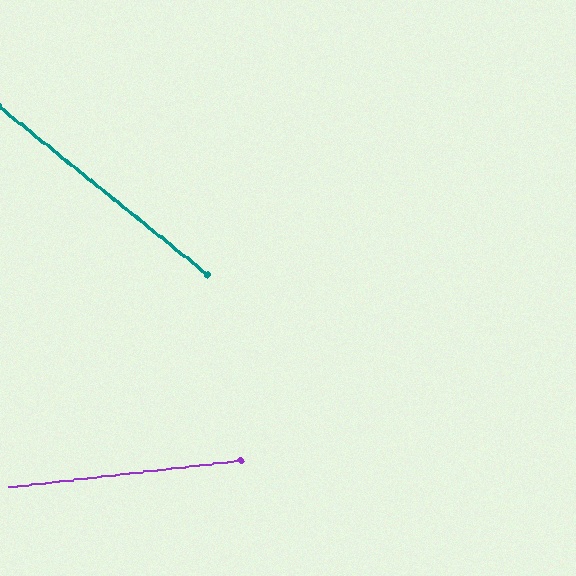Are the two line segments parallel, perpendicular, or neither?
Neither parallel nor perpendicular — they differ by about 45°.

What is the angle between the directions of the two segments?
Approximately 45 degrees.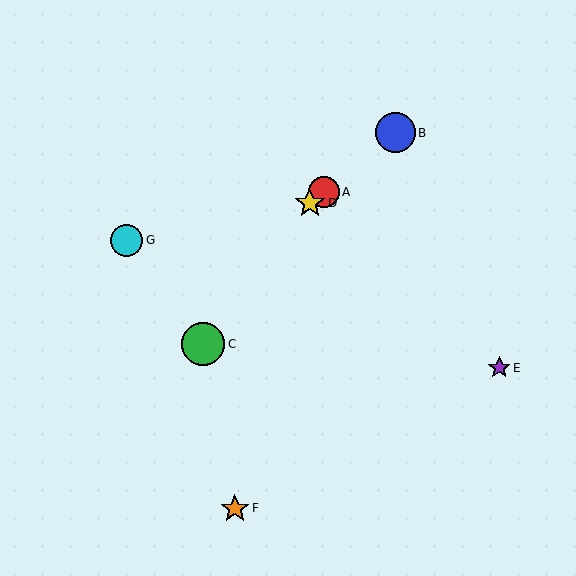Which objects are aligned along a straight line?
Objects A, B, D are aligned along a straight line.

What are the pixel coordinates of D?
Object D is at (310, 203).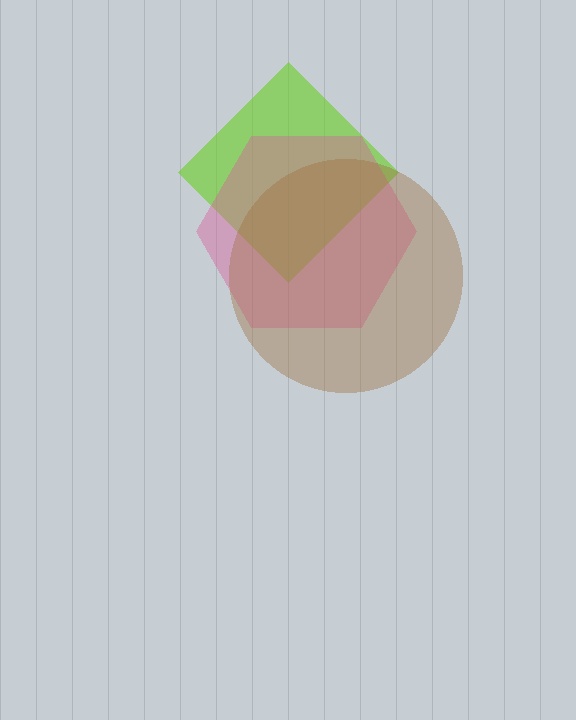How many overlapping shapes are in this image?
There are 3 overlapping shapes in the image.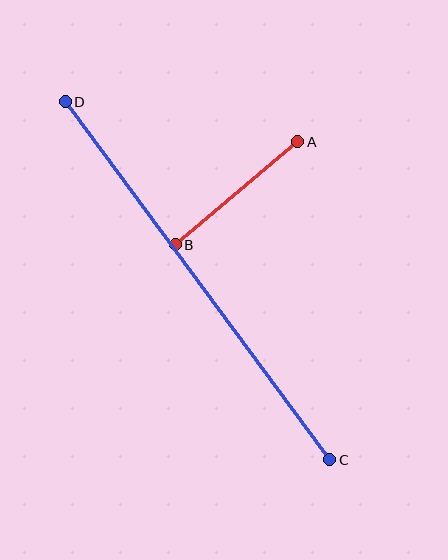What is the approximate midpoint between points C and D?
The midpoint is at approximately (197, 281) pixels.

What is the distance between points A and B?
The distance is approximately 160 pixels.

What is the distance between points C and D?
The distance is approximately 445 pixels.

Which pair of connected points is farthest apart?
Points C and D are farthest apart.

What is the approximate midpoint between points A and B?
The midpoint is at approximately (237, 193) pixels.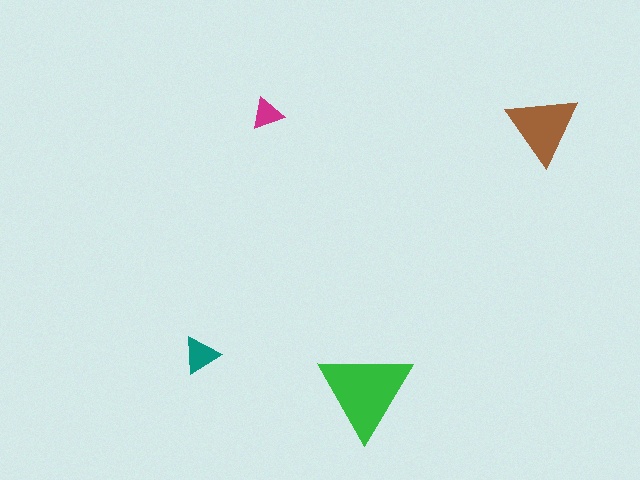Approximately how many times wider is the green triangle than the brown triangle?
About 1.5 times wider.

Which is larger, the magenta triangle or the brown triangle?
The brown one.